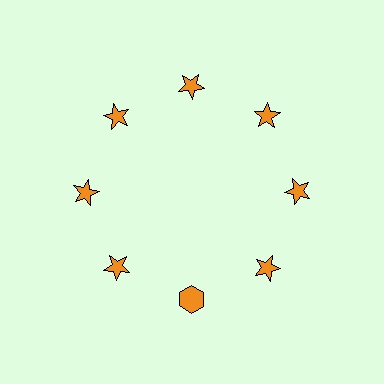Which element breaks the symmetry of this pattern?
The orange hexagon at roughly the 6 o'clock position breaks the symmetry. All other shapes are orange stars.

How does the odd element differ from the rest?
It has a different shape: hexagon instead of star.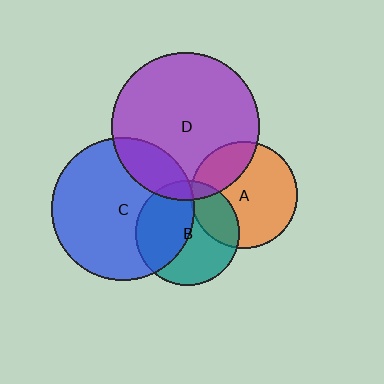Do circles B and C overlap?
Yes.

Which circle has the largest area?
Circle D (purple).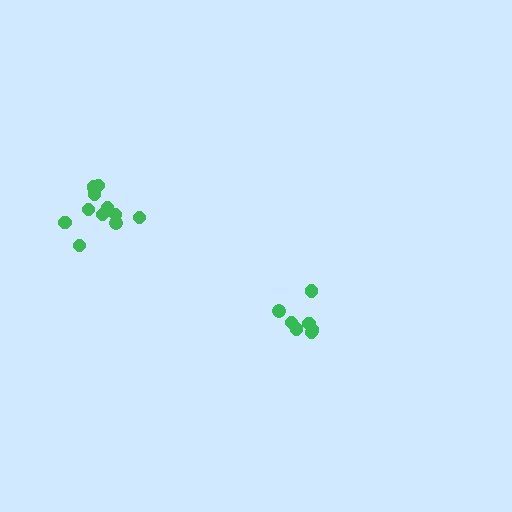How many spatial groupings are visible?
There are 2 spatial groupings.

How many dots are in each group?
Group 1: 7 dots, Group 2: 11 dots (18 total).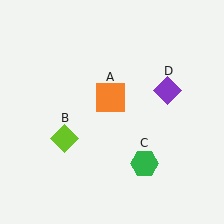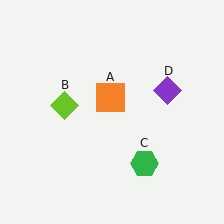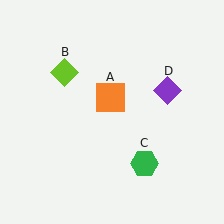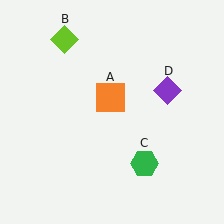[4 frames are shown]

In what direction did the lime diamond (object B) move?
The lime diamond (object B) moved up.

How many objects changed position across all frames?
1 object changed position: lime diamond (object B).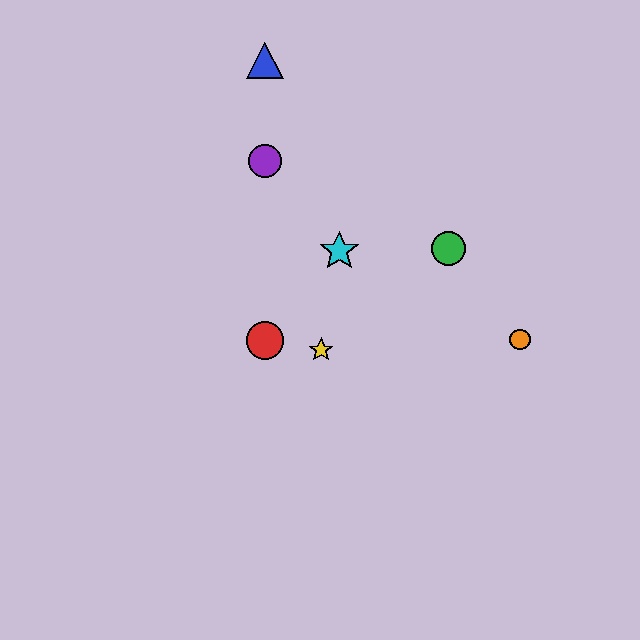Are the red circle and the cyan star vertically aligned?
No, the red circle is at x≈265 and the cyan star is at x≈339.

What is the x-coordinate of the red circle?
The red circle is at x≈265.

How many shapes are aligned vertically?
3 shapes (the red circle, the blue triangle, the purple circle) are aligned vertically.